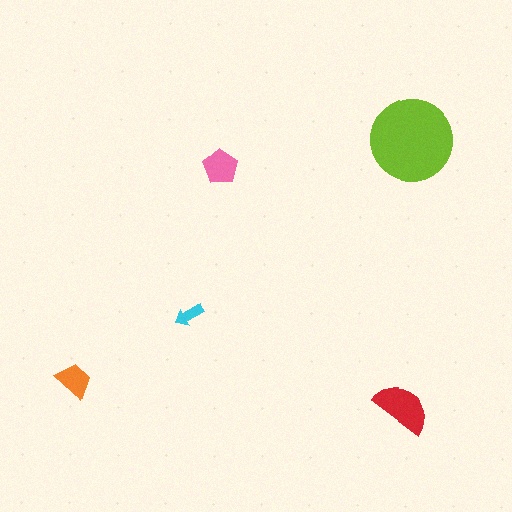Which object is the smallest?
The cyan arrow.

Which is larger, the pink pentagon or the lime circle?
The lime circle.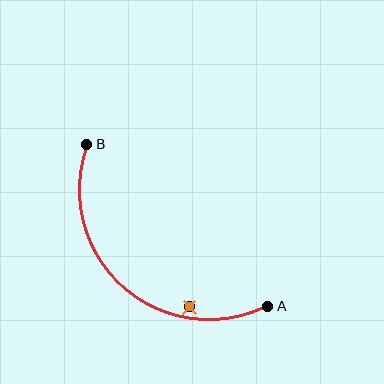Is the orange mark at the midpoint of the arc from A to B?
No — the orange mark does not lie on the arc at all. It sits slightly inside the curve.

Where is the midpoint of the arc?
The arc midpoint is the point on the curve farthest from the straight line joining A and B. It sits below and to the left of that line.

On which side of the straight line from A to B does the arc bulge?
The arc bulges below and to the left of the straight line connecting A and B.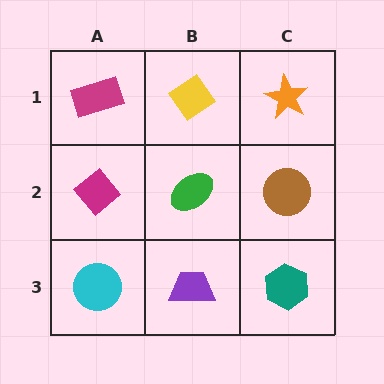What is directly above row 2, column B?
A yellow diamond.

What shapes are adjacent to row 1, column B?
A green ellipse (row 2, column B), a magenta rectangle (row 1, column A), an orange star (row 1, column C).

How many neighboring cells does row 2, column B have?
4.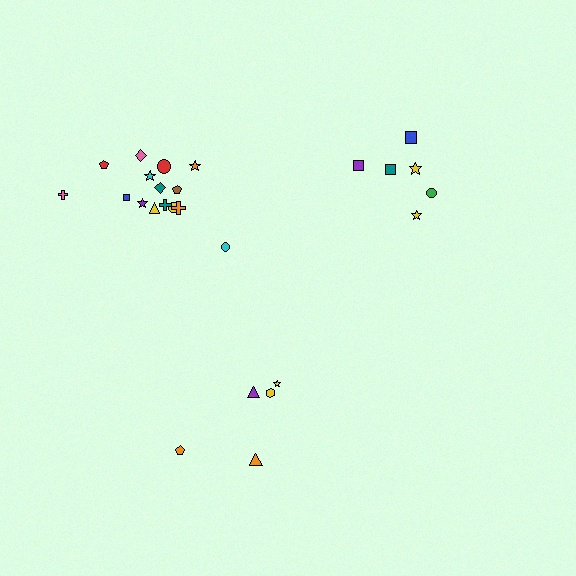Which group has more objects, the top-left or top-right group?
The top-left group.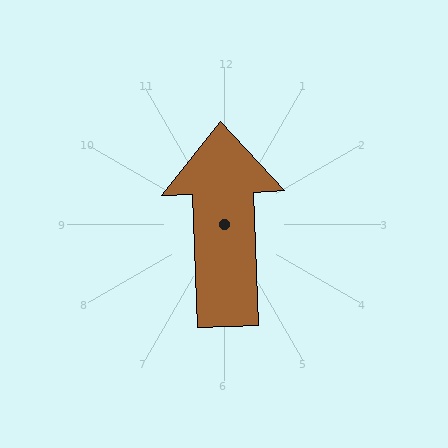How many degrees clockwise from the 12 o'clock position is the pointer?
Approximately 358 degrees.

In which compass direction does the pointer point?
North.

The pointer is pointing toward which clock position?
Roughly 12 o'clock.